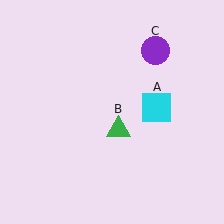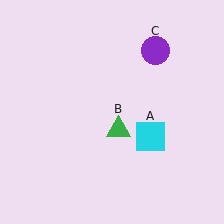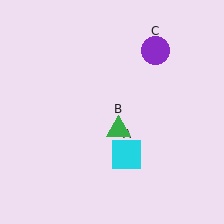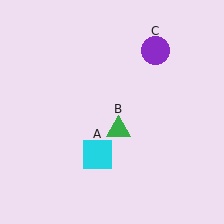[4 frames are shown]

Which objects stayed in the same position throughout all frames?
Green triangle (object B) and purple circle (object C) remained stationary.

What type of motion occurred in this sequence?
The cyan square (object A) rotated clockwise around the center of the scene.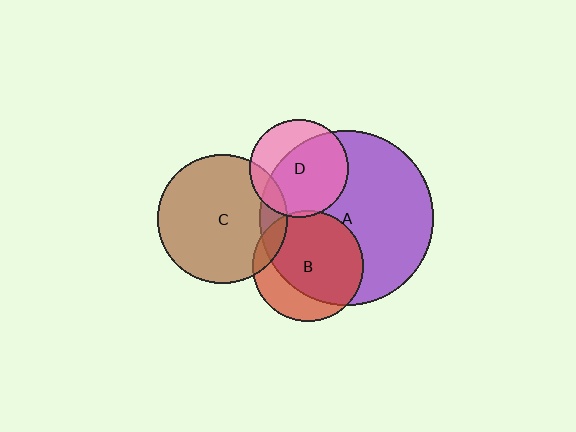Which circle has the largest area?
Circle A (purple).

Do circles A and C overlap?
Yes.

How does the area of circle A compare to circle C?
Approximately 1.8 times.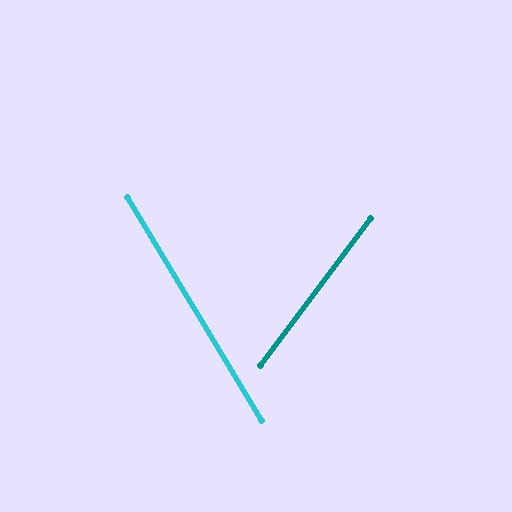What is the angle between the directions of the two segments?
Approximately 68 degrees.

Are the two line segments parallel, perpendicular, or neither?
Neither parallel nor perpendicular — they differ by about 68°.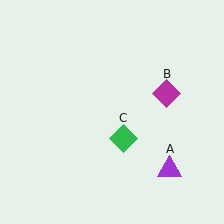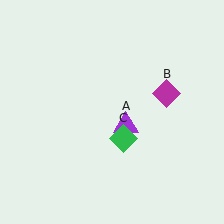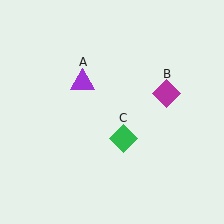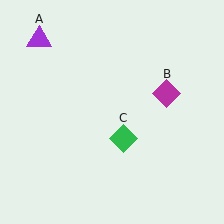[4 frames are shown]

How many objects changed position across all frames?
1 object changed position: purple triangle (object A).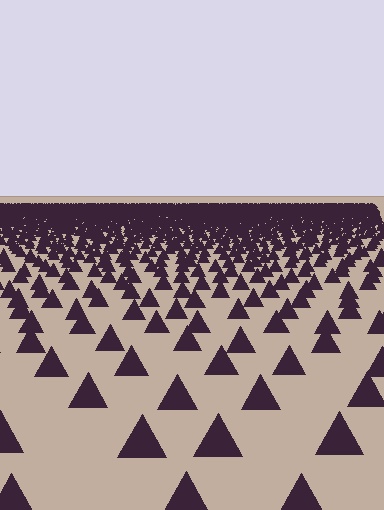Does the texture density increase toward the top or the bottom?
Density increases toward the top.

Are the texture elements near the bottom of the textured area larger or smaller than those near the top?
Larger. Near the bottom, elements are closer to the viewer and appear at a bigger on-screen size.